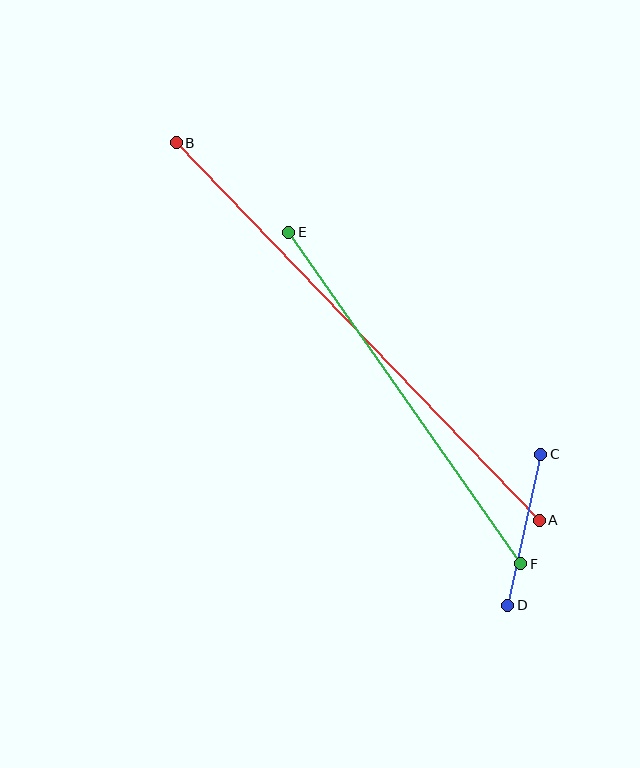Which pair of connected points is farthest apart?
Points A and B are farthest apart.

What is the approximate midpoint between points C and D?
The midpoint is at approximately (524, 530) pixels.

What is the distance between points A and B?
The distance is approximately 524 pixels.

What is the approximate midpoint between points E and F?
The midpoint is at approximately (405, 398) pixels.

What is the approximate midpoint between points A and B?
The midpoint is at approximately (358, 332) pixels.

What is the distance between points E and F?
The distance is approximately 405 pixels.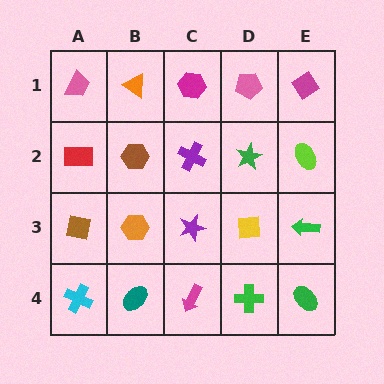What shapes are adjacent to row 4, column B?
An orange hexagon (row 3, column B), a cyan cross (row 4, column A), a magenta arrow (row 4, column C).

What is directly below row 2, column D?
A yellow square.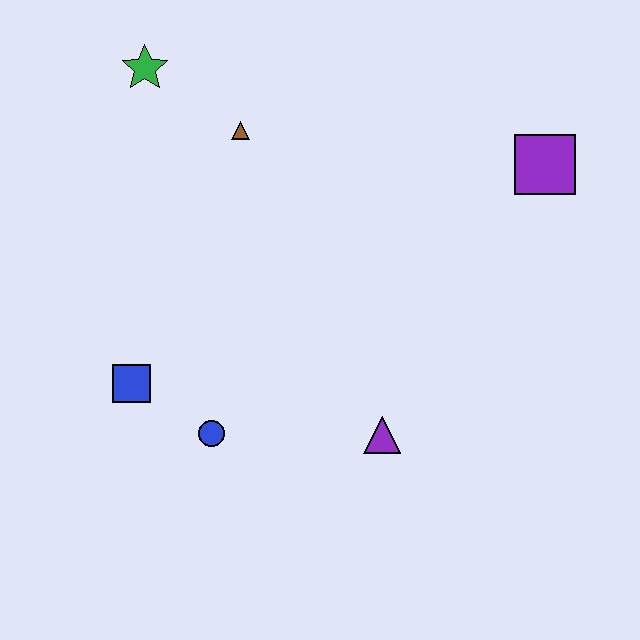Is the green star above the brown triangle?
Yes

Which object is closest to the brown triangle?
The green star is closest to the brown triangle.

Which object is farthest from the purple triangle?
The green star is farthest from the purple triangle.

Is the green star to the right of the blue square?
Yes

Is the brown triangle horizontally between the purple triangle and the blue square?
Yes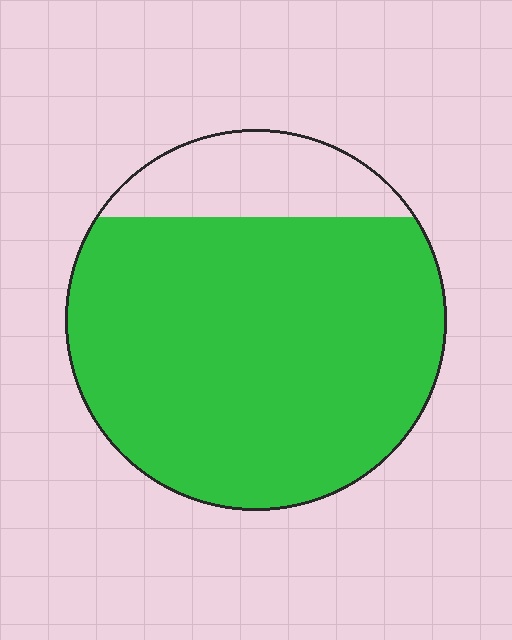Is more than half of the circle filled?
Yes.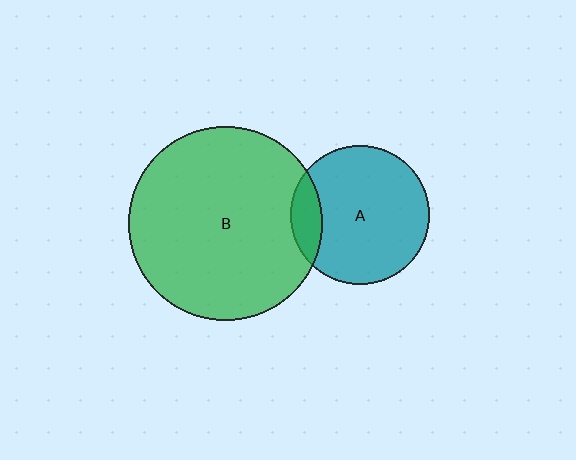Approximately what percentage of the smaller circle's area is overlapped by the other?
Approximately 15%.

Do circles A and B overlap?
Yes.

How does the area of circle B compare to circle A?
Approximately 2.0 times.